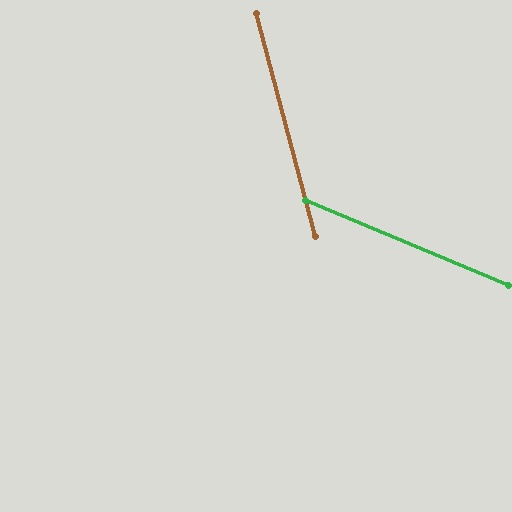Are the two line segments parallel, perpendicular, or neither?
Neither parallel nor perpendicular — they differ by about 53°.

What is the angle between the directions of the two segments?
Approximately 53 degrees.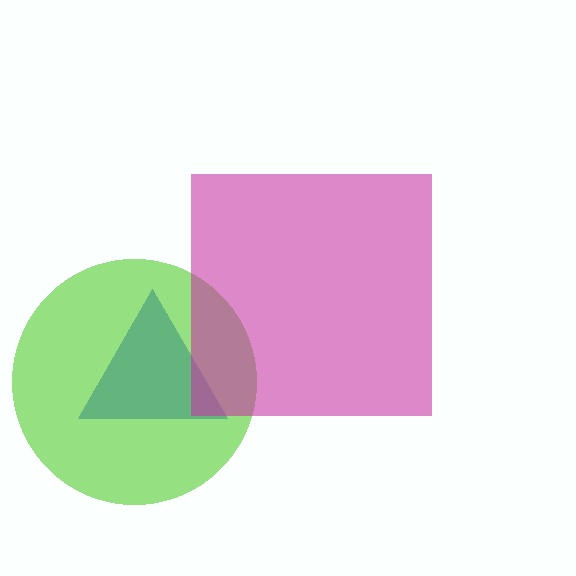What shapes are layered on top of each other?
The layered shapes are: a blue triangle, a lime circle, a magenta square.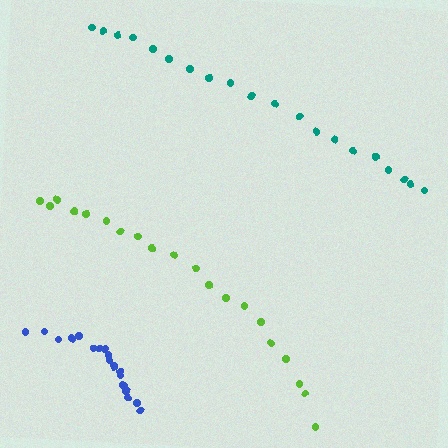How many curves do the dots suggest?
There are 3 distinct paths.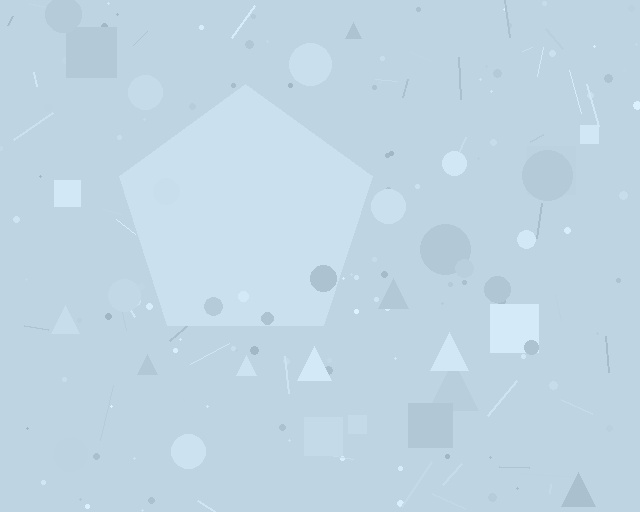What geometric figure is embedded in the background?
A pentagon is embedded in the background.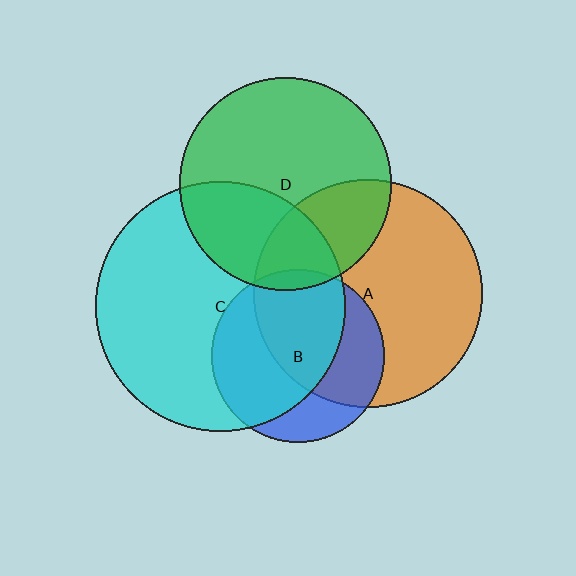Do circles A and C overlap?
Yes.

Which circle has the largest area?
Circle C (cyan).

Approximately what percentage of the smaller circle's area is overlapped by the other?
Approximately 30%.